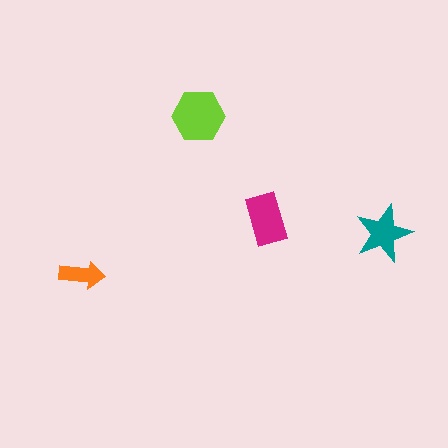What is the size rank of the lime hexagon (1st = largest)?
1st.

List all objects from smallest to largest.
The orange arrow, the teal star, the magenta rectangle, the lime hexagon.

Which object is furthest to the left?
The orange arrow is leftmost.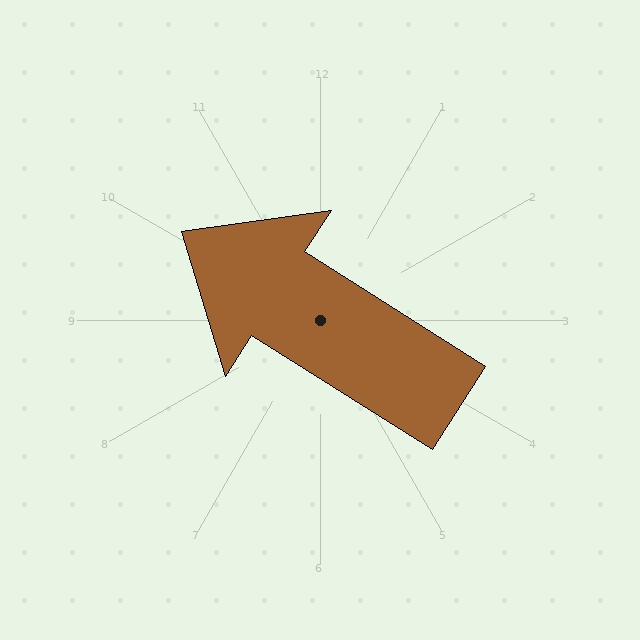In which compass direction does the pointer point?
Northwest.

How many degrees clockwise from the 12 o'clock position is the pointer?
Approximately 303 degrees.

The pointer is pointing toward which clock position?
Roughly 10 o'clock.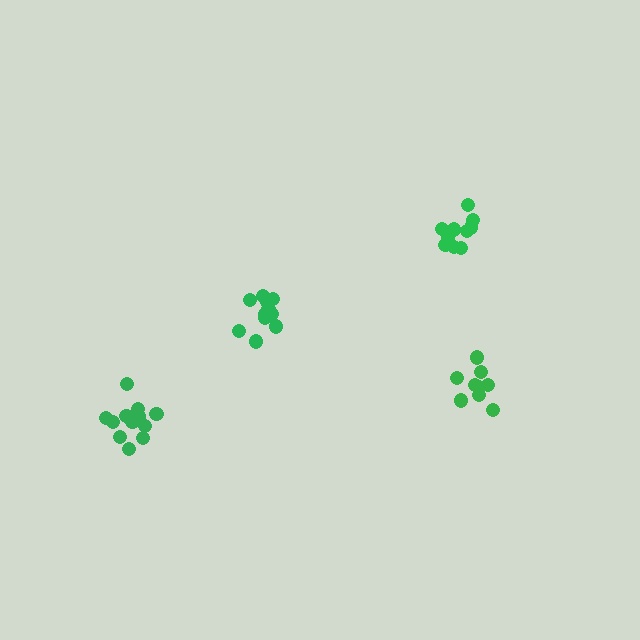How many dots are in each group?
Group 1: 12 dots, Group 2: 9 dots, Group 3: 12 dots, Group 4: 11 dots (44 total).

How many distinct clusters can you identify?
There are 4 distinct clusters.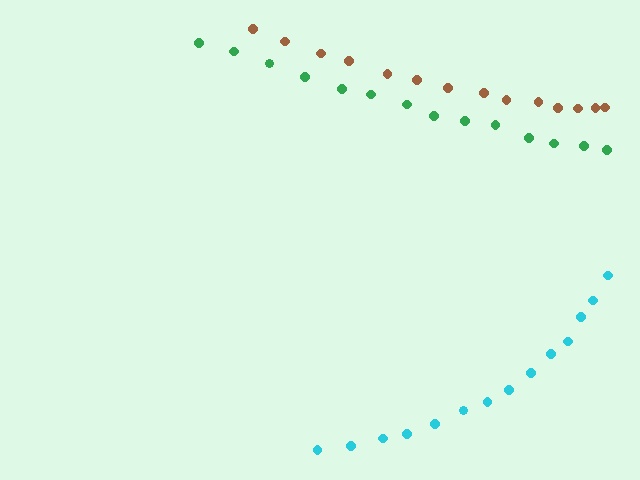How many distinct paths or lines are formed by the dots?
There are 3 distinct paths.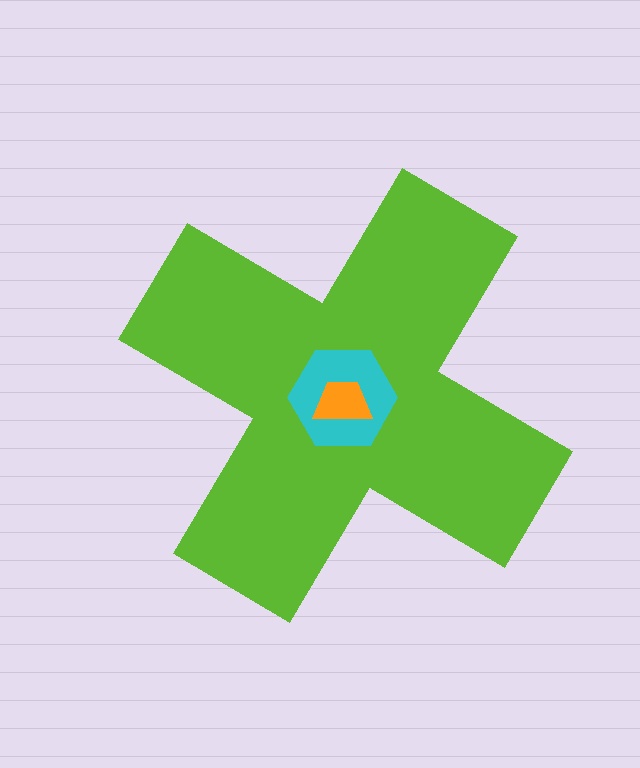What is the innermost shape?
The orange trapezoid.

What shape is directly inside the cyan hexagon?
The orange trapezoid.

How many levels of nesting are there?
3.